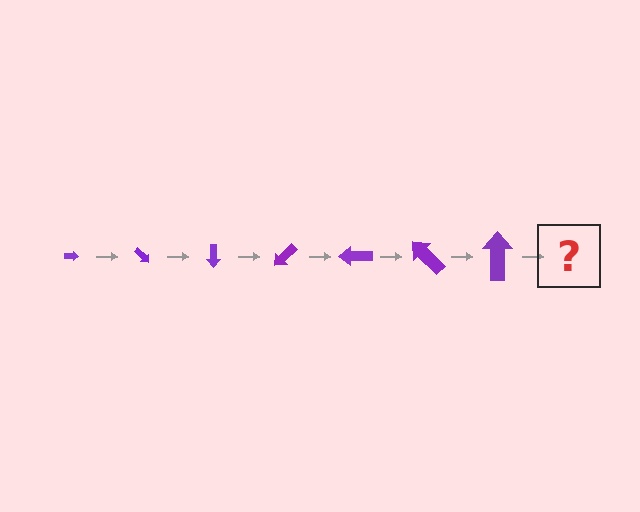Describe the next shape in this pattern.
It should be an arrow, larger than the previous one and rotated 315 degrees from the start.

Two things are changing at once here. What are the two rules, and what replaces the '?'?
The two rules are that the arrow grows larger each step and it rotates 45 degrees each step. The '?' should be an arrow, larger than the previous one and rotated 315 degrees from the start.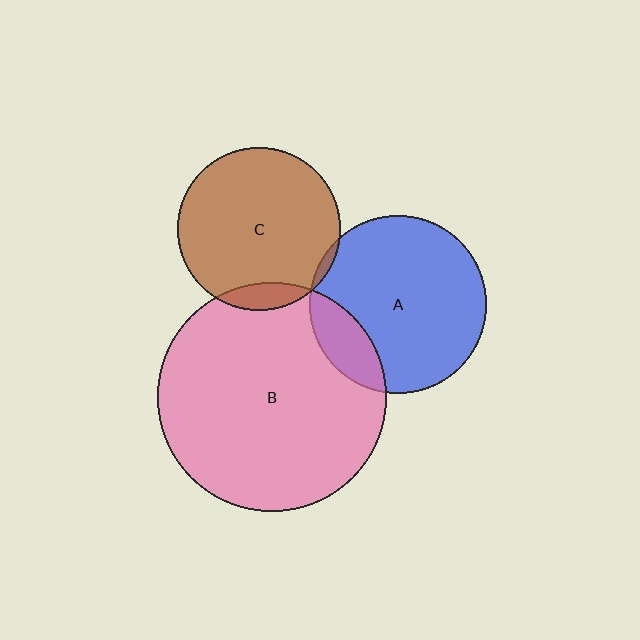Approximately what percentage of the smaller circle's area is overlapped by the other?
Approximately 10%.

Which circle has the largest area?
Circle B (pink).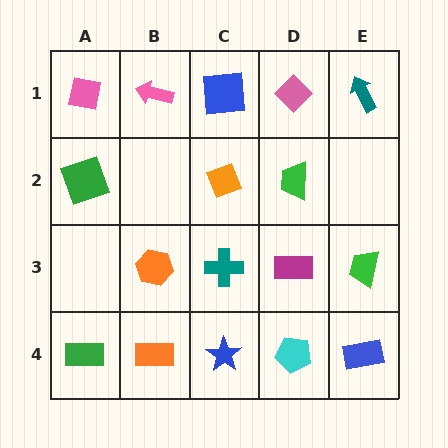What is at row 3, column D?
A magenta rectangle.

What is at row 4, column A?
A green rectangle.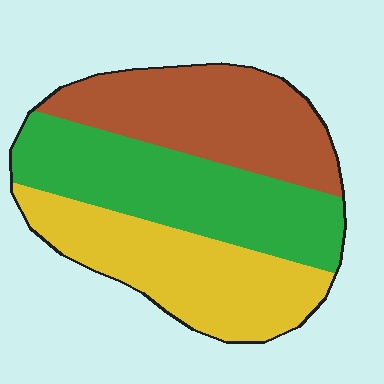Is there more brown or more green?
Green.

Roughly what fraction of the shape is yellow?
Yellow takes up about one third (1/3) of the shape.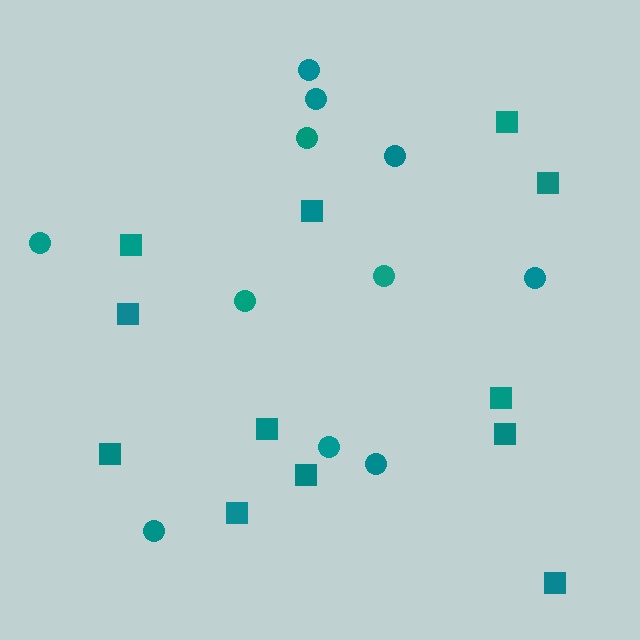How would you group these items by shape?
There are 2 groups: one group of squares (12) and one group of circles (11).